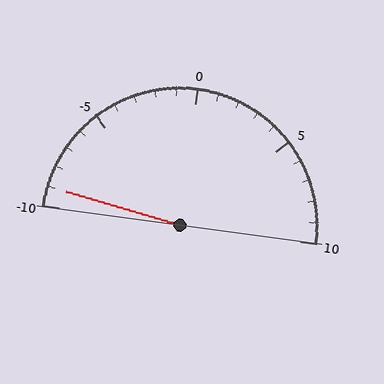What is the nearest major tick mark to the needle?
The nearest major tick mark is -10.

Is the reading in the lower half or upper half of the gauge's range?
The reading is in the lower half of the range (-10 to 10).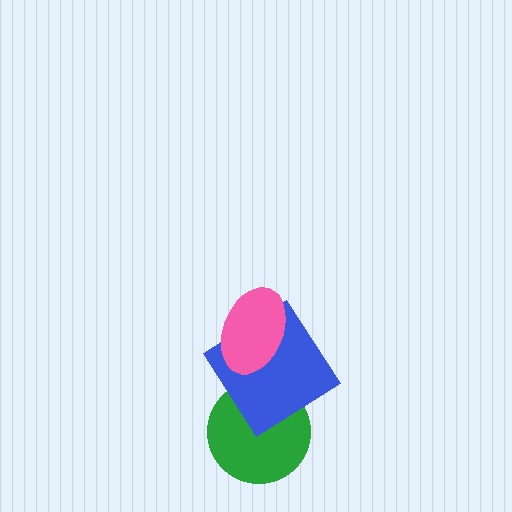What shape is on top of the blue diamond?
The pink ellipse is on top of the blue diamond.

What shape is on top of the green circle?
The blue diamond is on top of the green circle.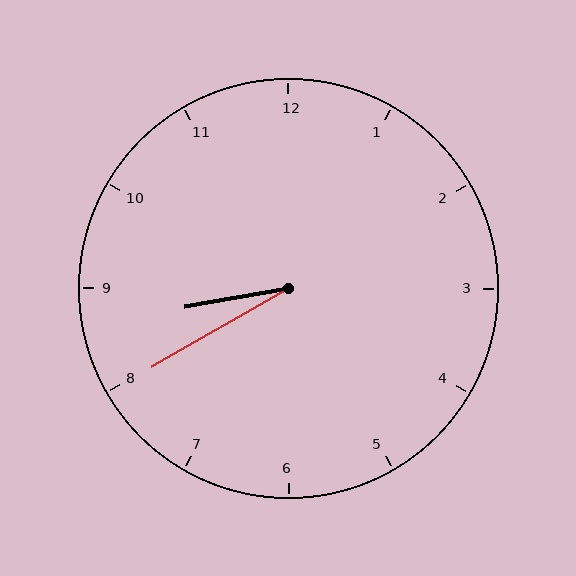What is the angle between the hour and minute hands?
Approximately 20 degrees.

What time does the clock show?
8:40.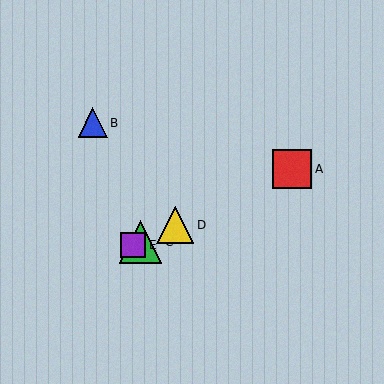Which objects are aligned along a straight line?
Objects A, C, D, E are aligned along a straight line.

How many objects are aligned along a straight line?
4 objects (A, C, D, E) are aligned along a straight line.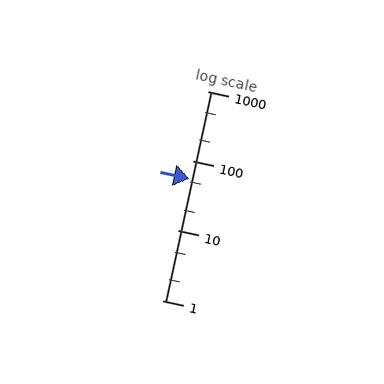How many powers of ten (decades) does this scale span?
The scale spans 3 decades, from 1 to 1000.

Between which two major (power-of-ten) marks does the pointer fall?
The pointer is between 10 and 100.